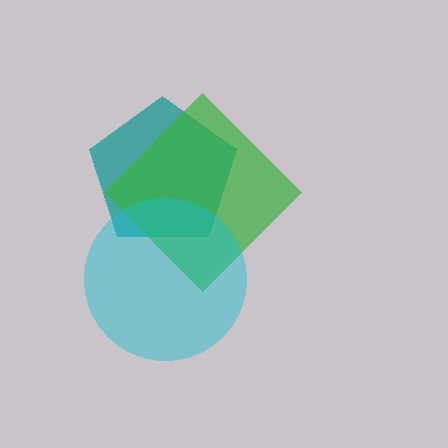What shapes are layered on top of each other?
The layered shapes are: a teal pentagon, a green diamond, a cyan circle.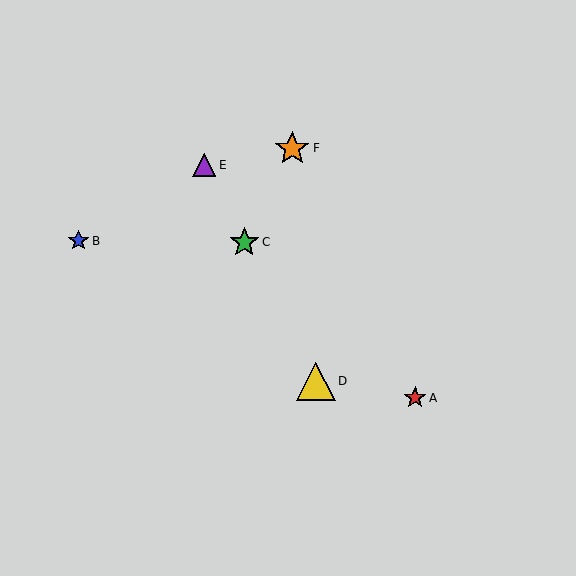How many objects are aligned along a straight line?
3 objects (C, D, E) are aligned along a straight line.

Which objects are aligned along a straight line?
Objects C, D, E are aligned along a straight line.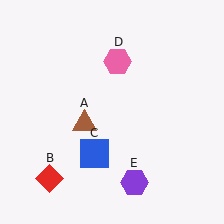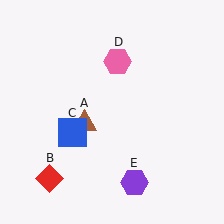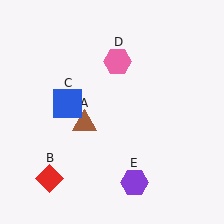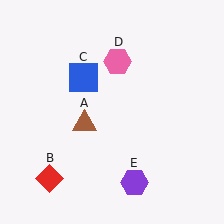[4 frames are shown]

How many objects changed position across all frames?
1 object changed position: blue square (object C).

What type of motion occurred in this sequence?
The blue square (object C) rotated clockwise around the center of the scene.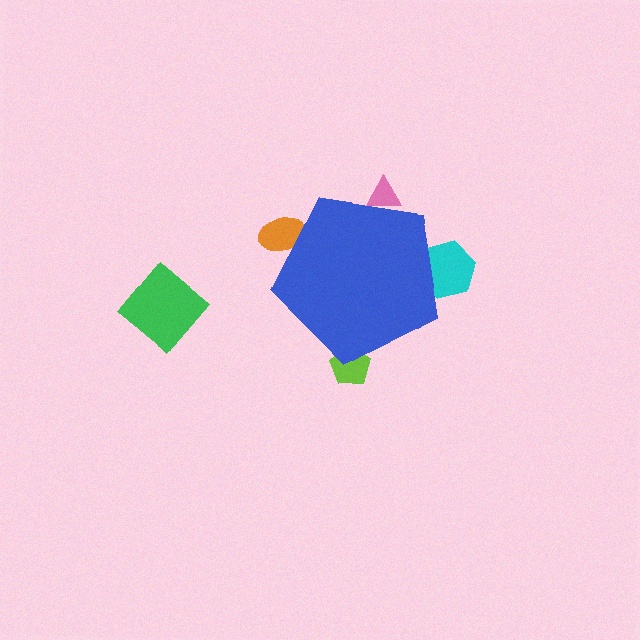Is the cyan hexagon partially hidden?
Yes, the cyan hexagon is partially hidden behind the blue pentagon.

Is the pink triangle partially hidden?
Yes, the pink triangle is partially hidden behind the blue pentagon.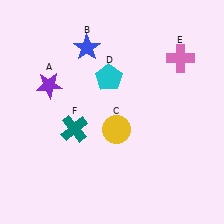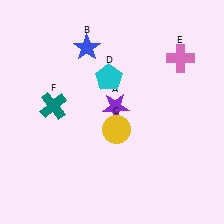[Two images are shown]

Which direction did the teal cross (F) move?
The teal cross (F) moved up.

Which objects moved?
The objects that moved are: the purple star (A), the teal cross (F).